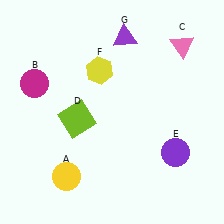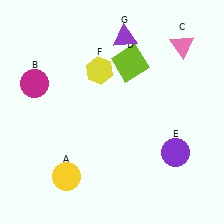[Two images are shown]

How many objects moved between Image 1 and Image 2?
1 object moved between the two images.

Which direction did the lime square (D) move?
The lime square (D) moved up.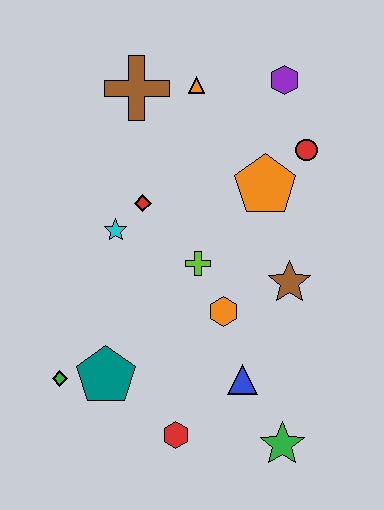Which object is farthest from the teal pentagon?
The purple hexagon is farthest from the teal pentagon.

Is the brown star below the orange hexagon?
No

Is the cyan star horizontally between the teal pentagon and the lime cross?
Yes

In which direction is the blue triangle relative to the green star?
The blue triangle is above the green star.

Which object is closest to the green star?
The blue triangle is closest to the green star.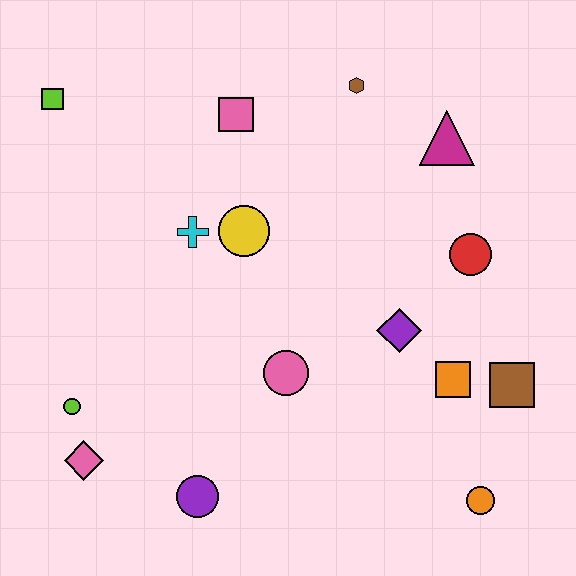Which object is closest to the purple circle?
The pink diamond is closest to the purple circle.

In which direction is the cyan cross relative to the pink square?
The cyan cross is below the pink square.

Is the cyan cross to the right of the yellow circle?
No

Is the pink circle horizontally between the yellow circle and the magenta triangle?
Yes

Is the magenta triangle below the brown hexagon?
Yes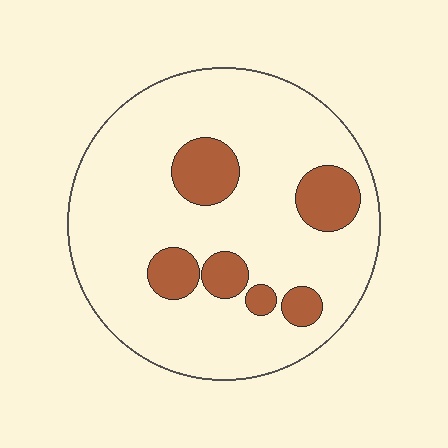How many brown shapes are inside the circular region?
6.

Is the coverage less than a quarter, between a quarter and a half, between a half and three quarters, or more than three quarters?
Less than a quarter.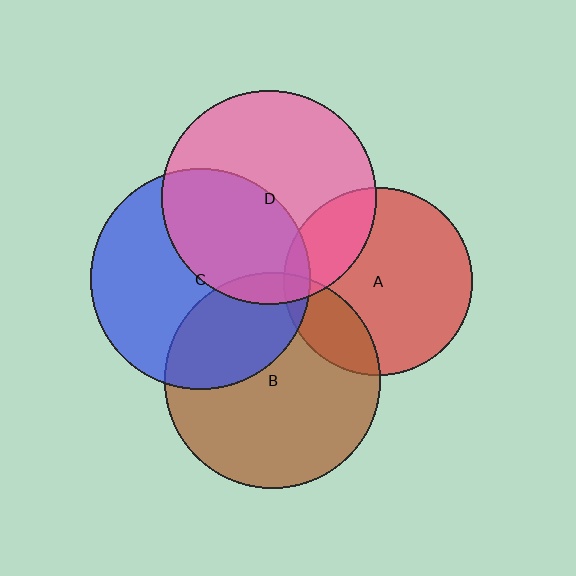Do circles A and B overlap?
Yes.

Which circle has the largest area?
Circle C (blue).